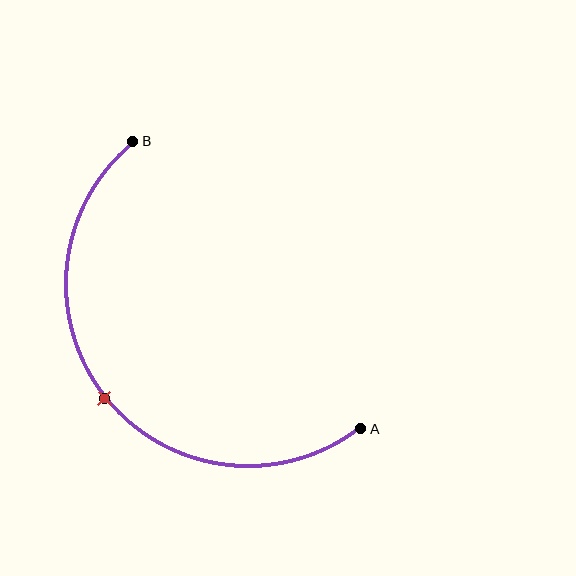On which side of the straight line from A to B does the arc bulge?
The arc bulges below and to the left of the straight line connecting A and B.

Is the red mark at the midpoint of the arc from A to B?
Yes. The red mark lies on the arc at equal arc-length from both A and B — it is the arc midpoint.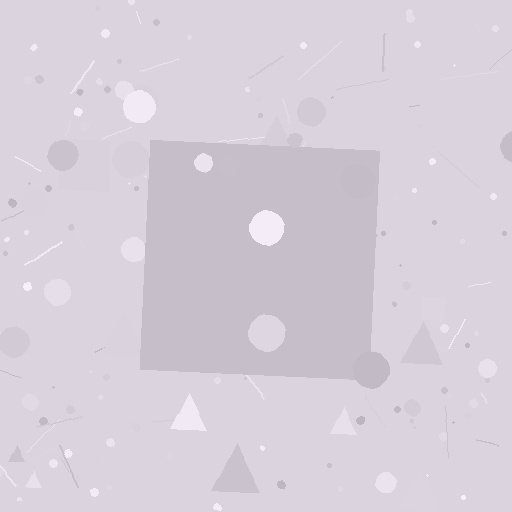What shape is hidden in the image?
A square is hidden in the image.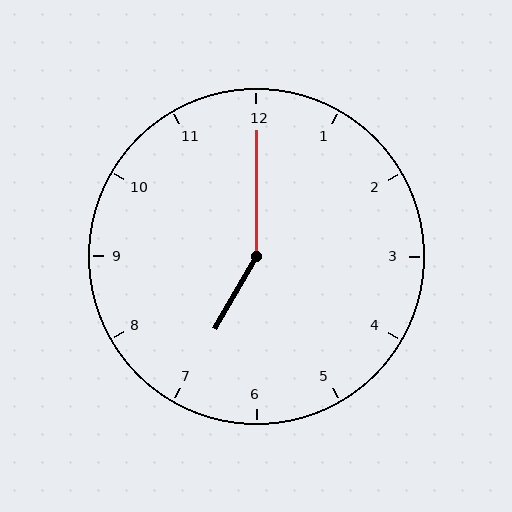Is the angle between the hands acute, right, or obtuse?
It is obtuse.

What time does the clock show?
7:00.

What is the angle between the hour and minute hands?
Approximately 150 degrees.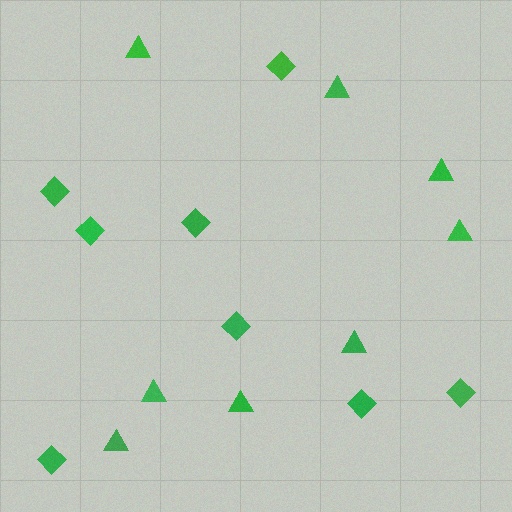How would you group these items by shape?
There are 2 groups: one group of diamonds (8) and one group of triangles (8).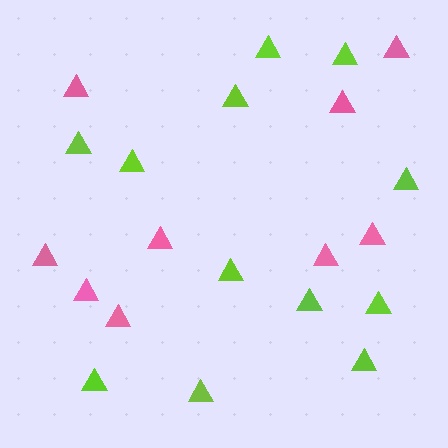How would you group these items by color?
There are 2 groups: one group of pink triangles (9) and one group of lime triangles (12).